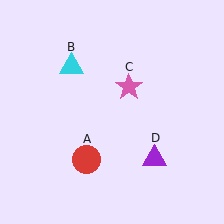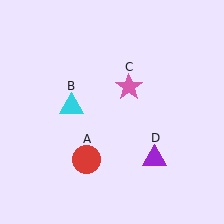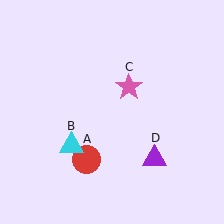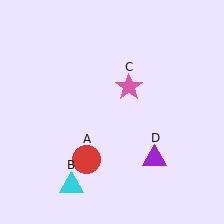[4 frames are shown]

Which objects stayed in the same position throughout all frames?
Red circle (object A) and pink star (object C) and purple triangle (object D) remained stationary.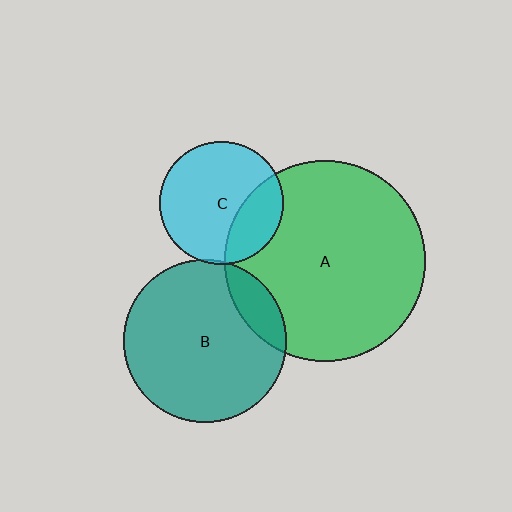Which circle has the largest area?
Circle A (green).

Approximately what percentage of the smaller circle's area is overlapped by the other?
Approximately 25%.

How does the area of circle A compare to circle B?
Approximately 1.5 times.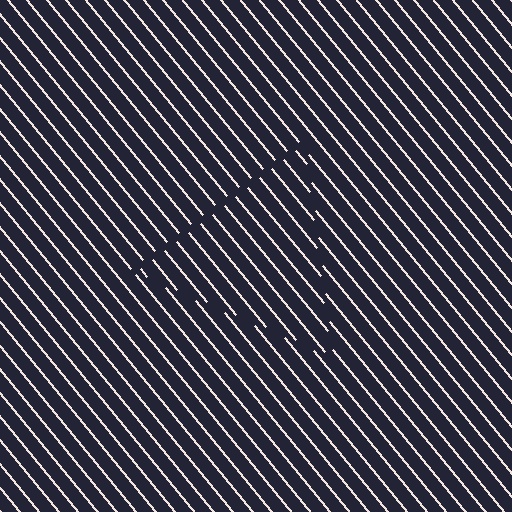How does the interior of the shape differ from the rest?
The interior of the shape contains the same grating, shifted by half a period — the contour is defined by the phase discontinuity where line-ends from the inner and outer gratings abut.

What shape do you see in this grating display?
An illusory triangle. The interior of the shape contains the same grating, shifted by half a period — the contour is defined by the phase discontinuity where line-ends from the inner and outer gratings abut.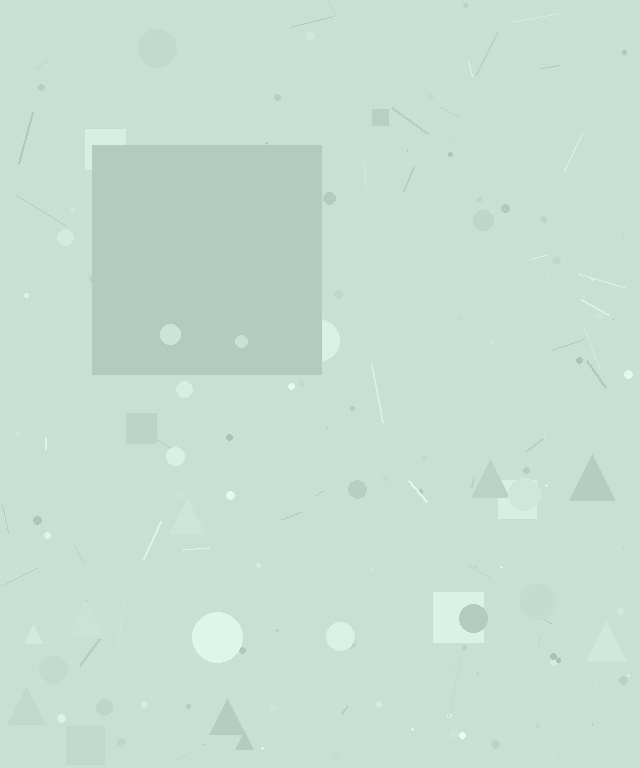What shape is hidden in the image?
A square is hidden in the image.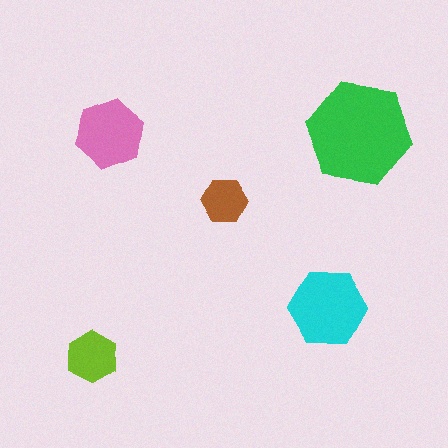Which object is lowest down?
The lime hexagon is bottommost.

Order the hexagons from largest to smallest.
the green one, the cyan one, the pink one, the lime one, the brown one.